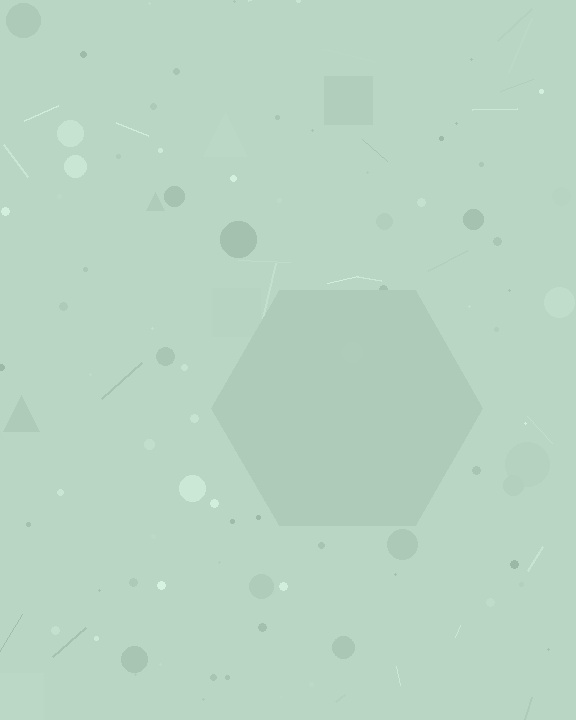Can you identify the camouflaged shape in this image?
The camouflaged shape is a hexagon.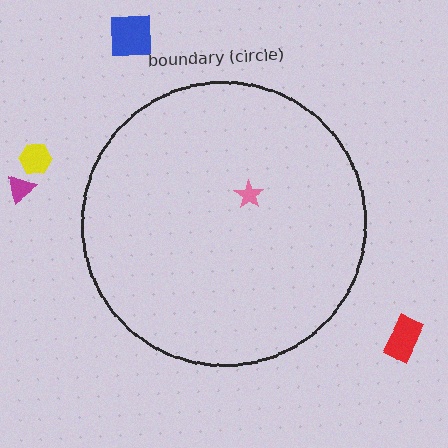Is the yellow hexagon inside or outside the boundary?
Outside.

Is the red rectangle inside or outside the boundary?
Outside.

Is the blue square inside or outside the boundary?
Outside.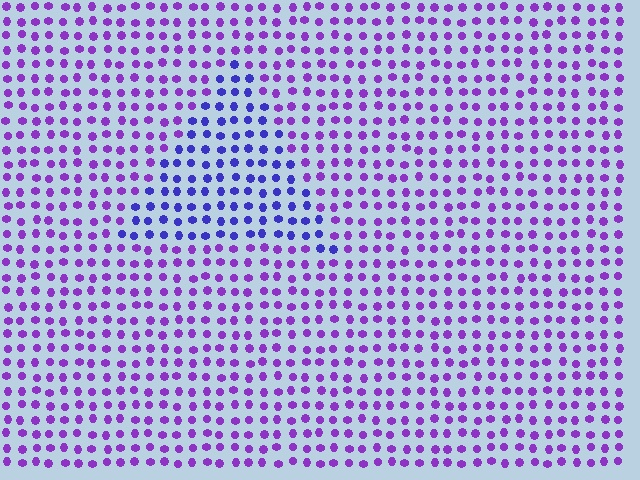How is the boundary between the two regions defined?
The boundary is defined purely by a slight shift in hue (about 35 degrees). Spacing, size, and orientation are identical on both sides.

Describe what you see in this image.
The image is filled with small purple elements in a uniform arrangement. A triangle-shaped region is visible where the elements are tinted to a slightly different hue, forming a subtle color boundary.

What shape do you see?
I see a triangle.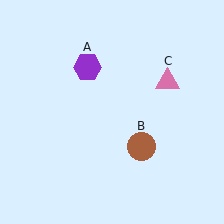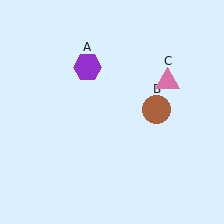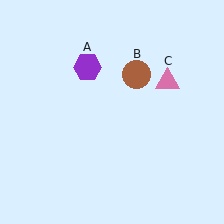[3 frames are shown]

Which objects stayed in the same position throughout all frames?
Purple hexagon (object A) and pink triangle (object C) remained stationary.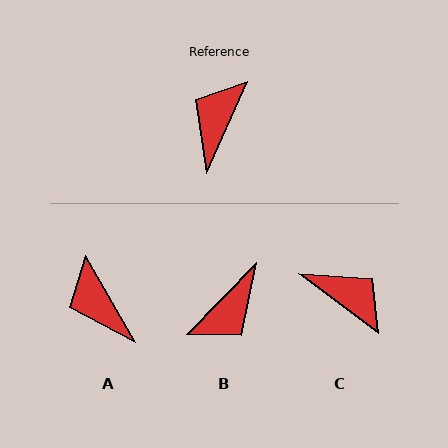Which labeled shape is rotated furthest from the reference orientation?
B, about 160 degrees away.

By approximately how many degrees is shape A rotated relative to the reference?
Approximately 54 degrees counter-clockwise.